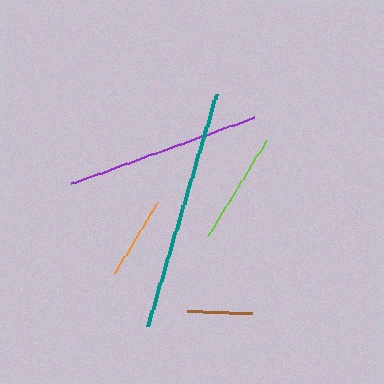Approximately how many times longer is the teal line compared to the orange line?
The teal line is approximately 2.9 times the length of the orange line.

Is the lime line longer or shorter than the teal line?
The teal line is longer than the lime line.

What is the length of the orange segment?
The orange segment is approximately 83 pixels long.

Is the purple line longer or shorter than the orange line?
The purple line is longer than the orange line.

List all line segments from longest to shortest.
From longest to shortest: teal, purple, lime, orange, brown.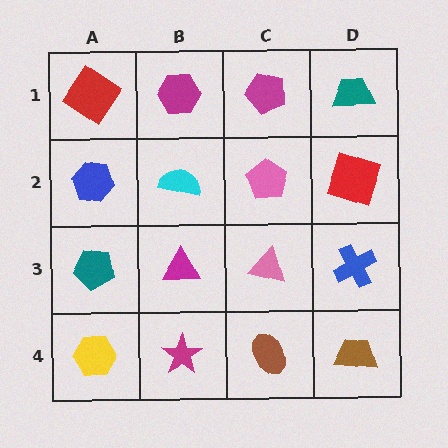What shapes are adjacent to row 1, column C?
A pink pentagon (row 2, column C), a magenta hexagon (row 1, column B), a teal trapezoid (row 1, column D).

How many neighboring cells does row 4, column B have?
3.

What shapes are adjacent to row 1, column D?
A red square (row 2, column D), a magenta pentagon (row 1, column C).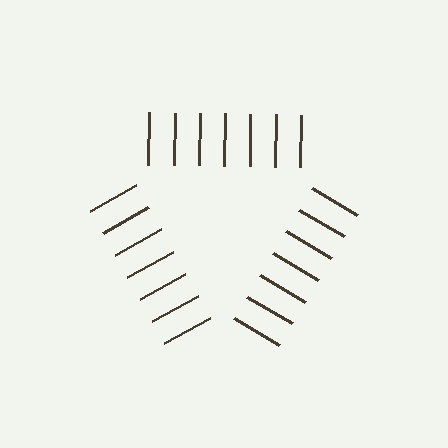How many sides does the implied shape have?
3 sides — the line-ends trace a triangle.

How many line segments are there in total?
21 — 7 along each of the 3 edges.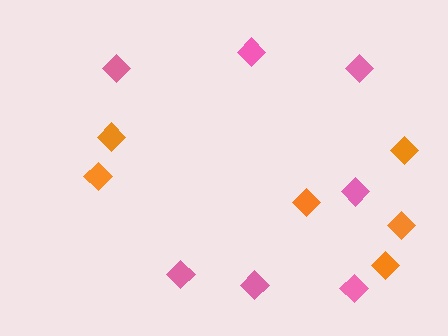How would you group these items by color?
There are 2 groups: one group of pink diamonds (7) and one group of orange diamonds (6).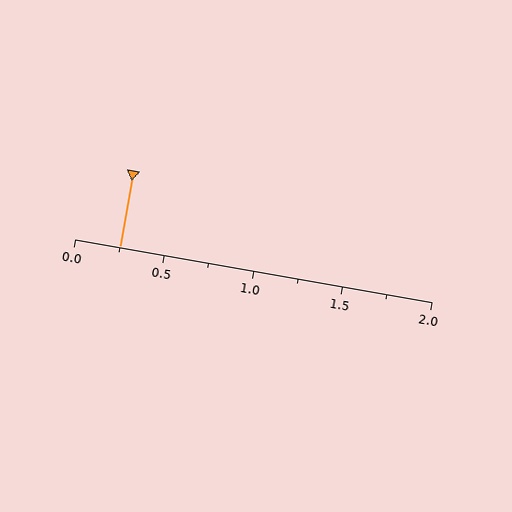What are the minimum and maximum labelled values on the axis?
The axis runs from 0.0 to 2.0.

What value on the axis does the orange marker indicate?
The marker indicates approximately 0.25.